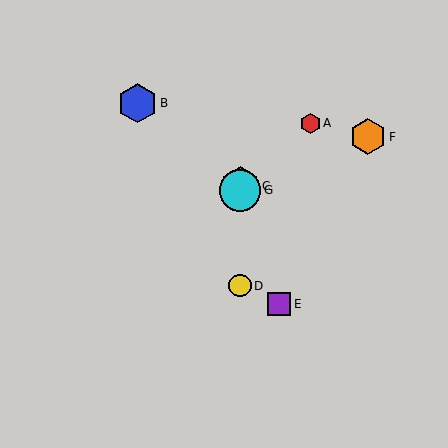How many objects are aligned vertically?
3 objects (C, D, G) are aligned vertically.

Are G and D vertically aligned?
Yes, both are at x≈240.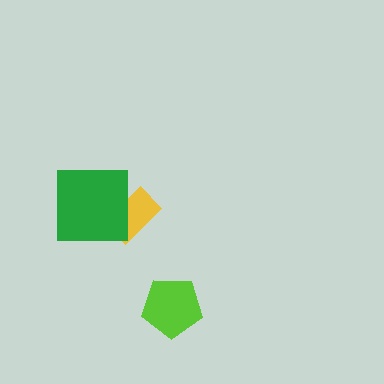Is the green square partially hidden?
No, no other shape covers it.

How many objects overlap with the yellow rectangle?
1 object overlaps with the yellow rectangle.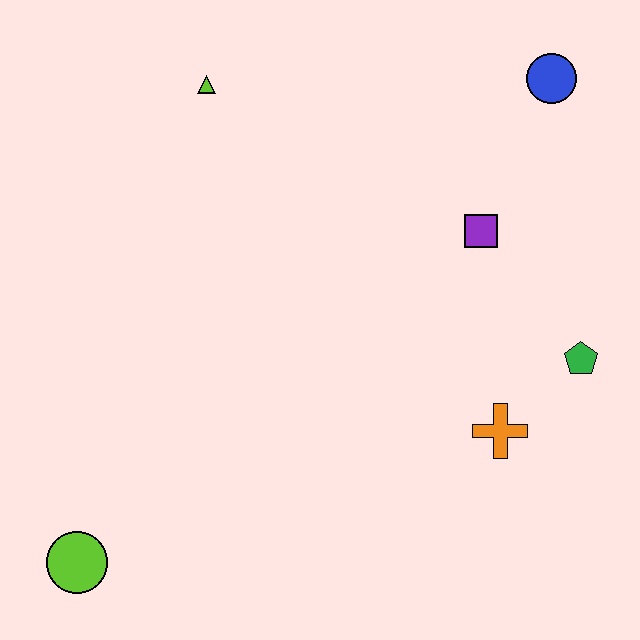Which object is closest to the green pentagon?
The orange cross is closest to the green pentagon.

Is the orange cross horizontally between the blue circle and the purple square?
Yes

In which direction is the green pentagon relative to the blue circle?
The green pentagon is below the blue circle.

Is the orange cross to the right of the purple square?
Yes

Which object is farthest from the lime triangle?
The lime circle is farthest from the lime triangle.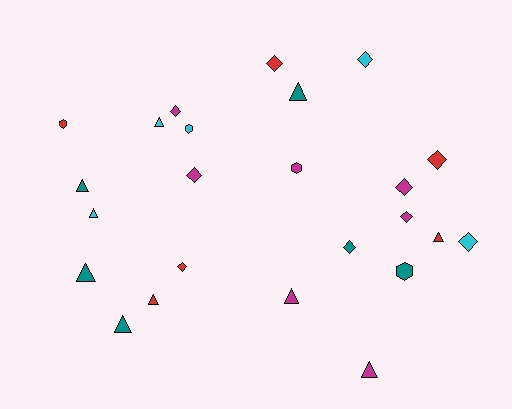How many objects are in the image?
There are 24 objects.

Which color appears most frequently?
Magenta, with 7 objects.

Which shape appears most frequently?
Diamond, with 10 objects.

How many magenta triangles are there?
There are 2 magenta triangles.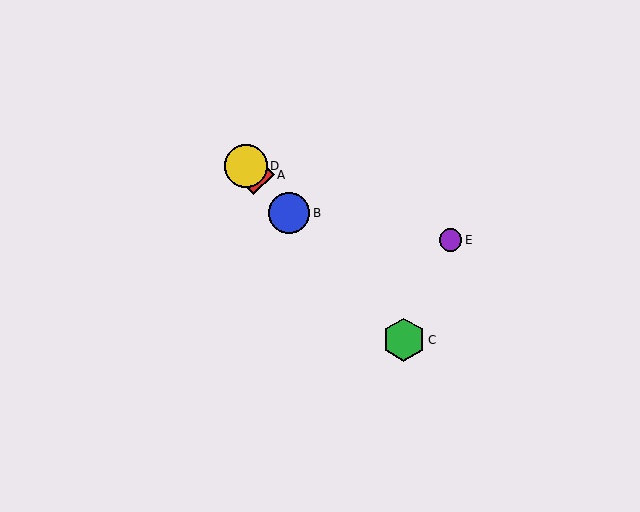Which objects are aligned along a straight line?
Objects A, B, C, D are aligned along a straight line.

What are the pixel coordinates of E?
Object E is at (451, 240).